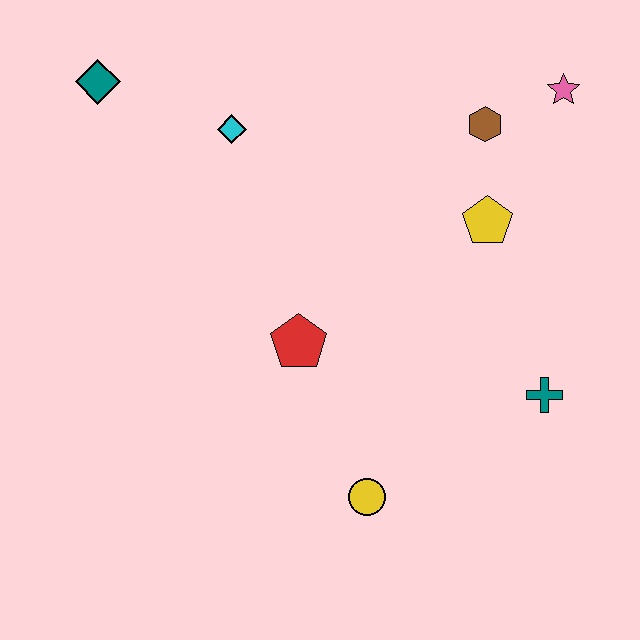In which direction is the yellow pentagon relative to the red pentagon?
The yellow pentagon is to the right of the red pentagon.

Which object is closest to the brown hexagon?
The pink star is closest to the brown hexagon.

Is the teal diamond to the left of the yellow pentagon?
Yes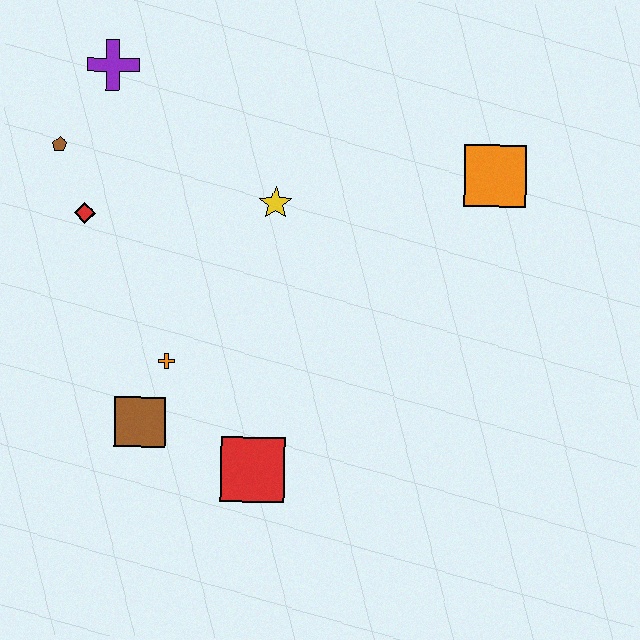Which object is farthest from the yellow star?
The red square is farthest from the yellow star.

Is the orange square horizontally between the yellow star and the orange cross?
No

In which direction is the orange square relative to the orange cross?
The orange square is to the right of the orange cross.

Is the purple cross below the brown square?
No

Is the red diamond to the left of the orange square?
Yes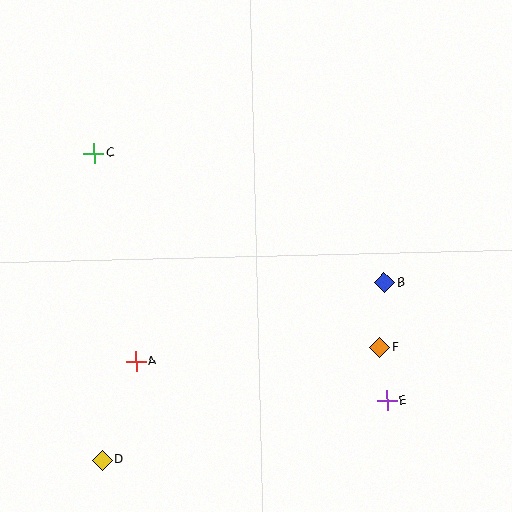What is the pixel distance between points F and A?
The distance between F and A is 245 pixels.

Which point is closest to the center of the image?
Point B at (384, 283) is closest to the center.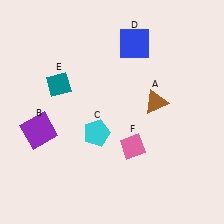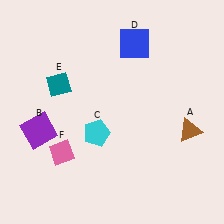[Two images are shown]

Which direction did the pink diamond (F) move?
The pink diamond (F) moved left.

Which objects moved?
The objects that moved are: the brown triangle (A), the pink diamond (F).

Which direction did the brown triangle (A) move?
The brown triangle (A) moved right.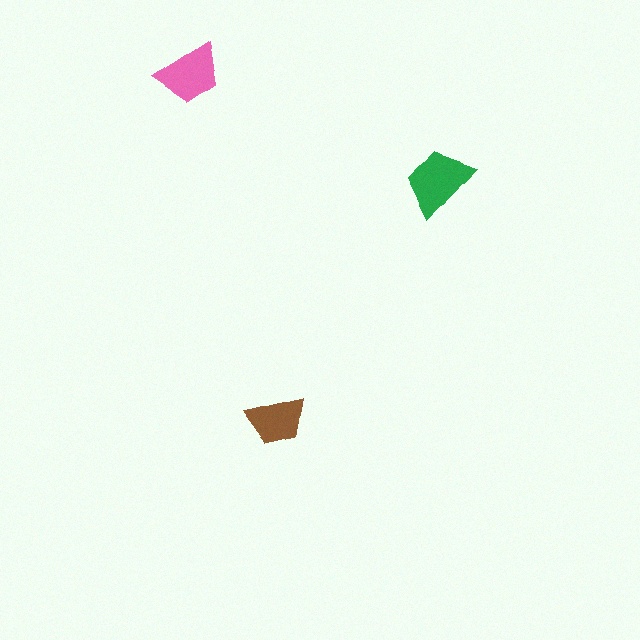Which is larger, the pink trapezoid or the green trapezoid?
The green one.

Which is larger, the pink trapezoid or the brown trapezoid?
The pink one.